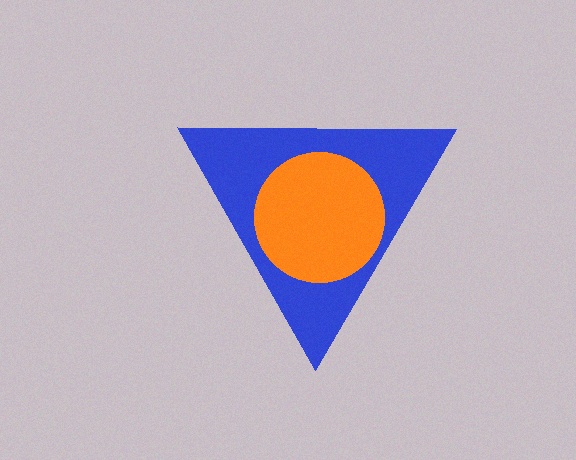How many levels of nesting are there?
2.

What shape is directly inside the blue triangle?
The orange circle.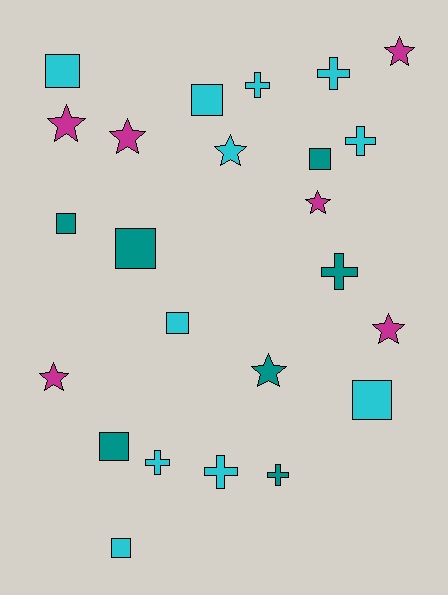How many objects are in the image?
There are 24 objects.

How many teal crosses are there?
There are 2 teal crosses.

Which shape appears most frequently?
Square, with 9 objects.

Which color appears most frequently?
Cyan, with 11 objects.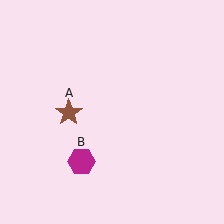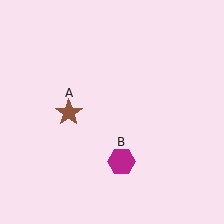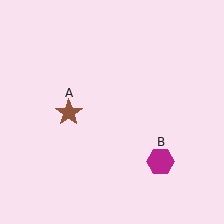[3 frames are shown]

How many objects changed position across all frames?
1 object changed position: magenta hexagon (object B).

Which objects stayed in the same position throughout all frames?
Brown star (object A) remained stationary.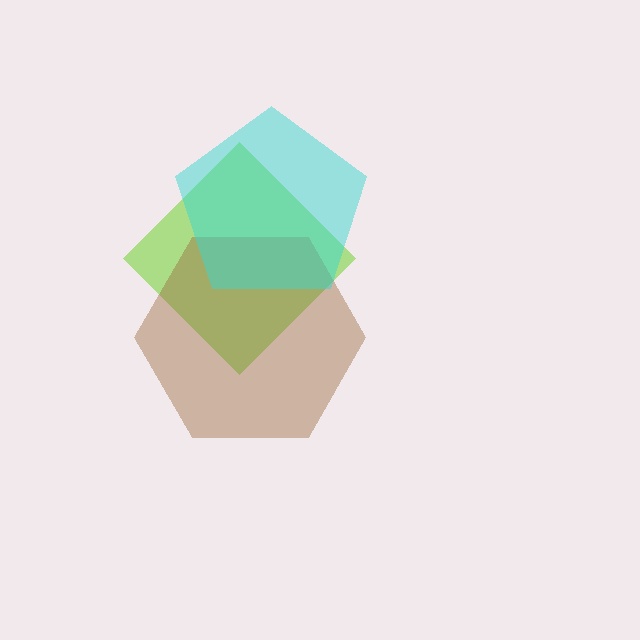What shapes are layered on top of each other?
The layered shapes are: a lime diamond, a brown hexagon, a cyan pentagon.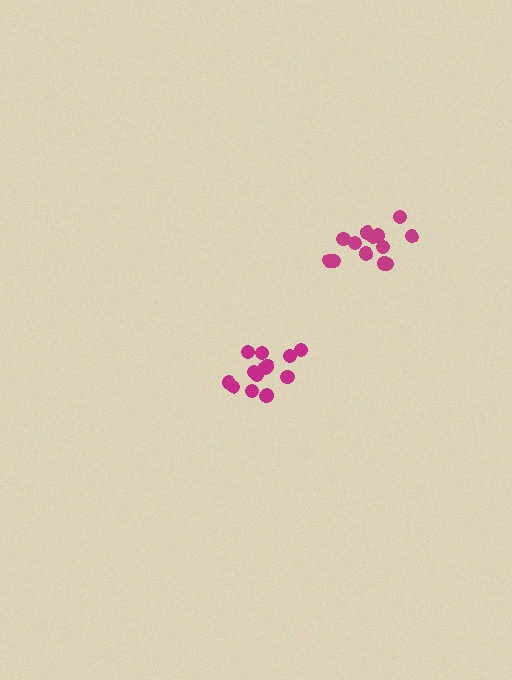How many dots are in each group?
Group 1: 14 dots, Group 2: 13 dots (27 total).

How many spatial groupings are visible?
There are 2 spatial groupings.